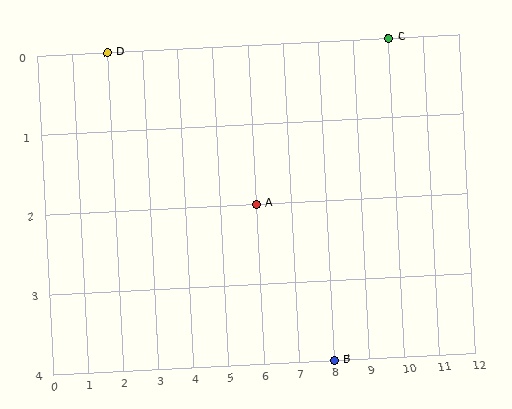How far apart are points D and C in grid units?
Points D and C are 8 columns apart.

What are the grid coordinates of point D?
Point D is at grid coordinates (2, 0).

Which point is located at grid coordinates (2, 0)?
Point D is at (2, 0).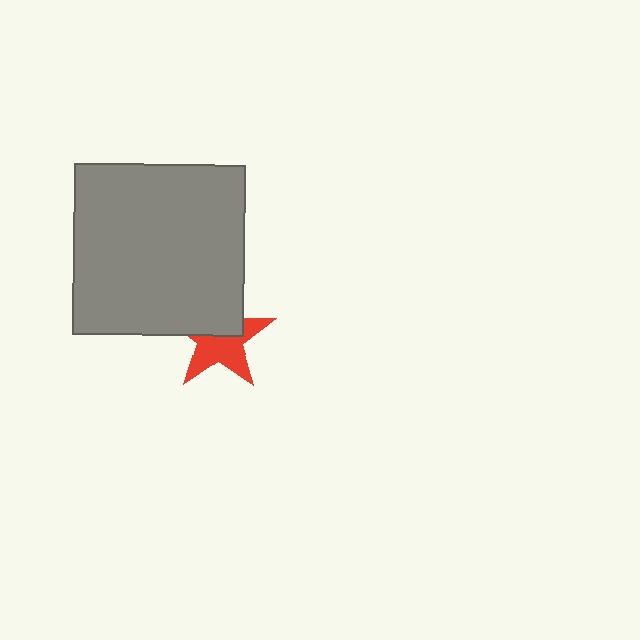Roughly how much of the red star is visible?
About half of it is visible (roughly 57%).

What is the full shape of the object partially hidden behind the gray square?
The partially hidden object is a red star.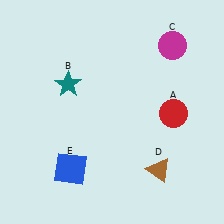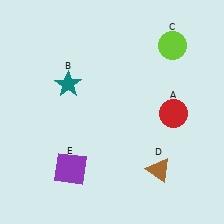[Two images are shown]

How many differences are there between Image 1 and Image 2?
There are 2 differences between the two images.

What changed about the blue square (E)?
In Image 1, E is blue. In Image 2, it changed to purple.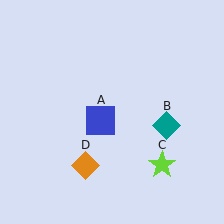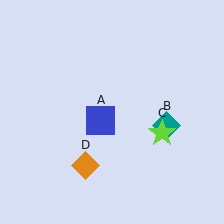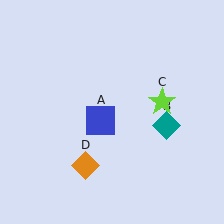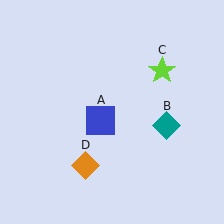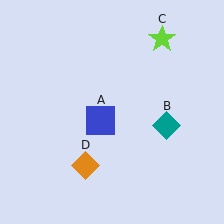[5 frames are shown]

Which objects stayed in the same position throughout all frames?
Blue square (object A) and teal diamond (object B) and orange diamond (object D) remained stationary.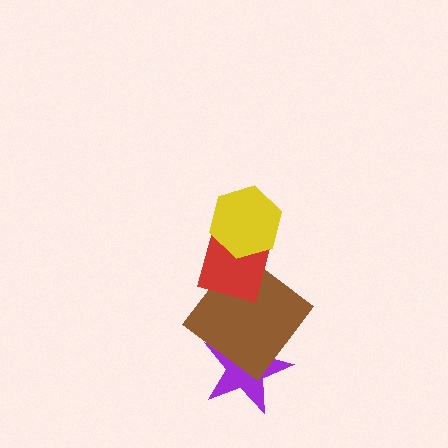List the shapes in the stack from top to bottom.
From top to bottom: the yellow hexagon, the red diamond, the brown diamond, the purple star.